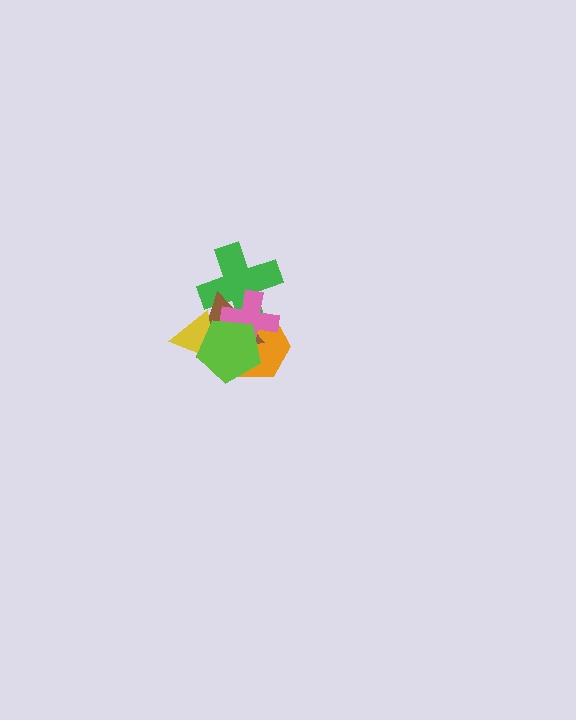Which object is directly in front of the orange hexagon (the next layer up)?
The brown triangle is directly in front of the orange hexagon.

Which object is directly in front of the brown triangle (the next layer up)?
The pink cross is directly in front of the brown triangle.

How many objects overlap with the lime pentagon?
5 objects overlap with the lime pentagon.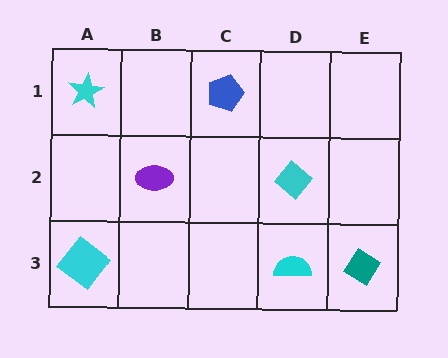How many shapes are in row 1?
2 shapes.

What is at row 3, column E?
A teal diamond.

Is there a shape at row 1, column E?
No, that cell is empty.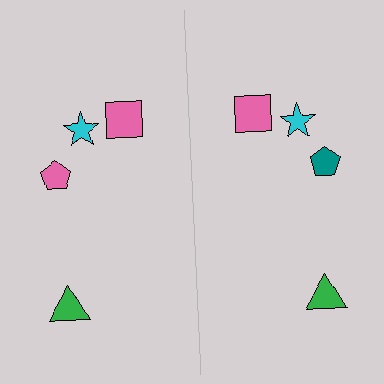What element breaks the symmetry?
The teal pentagon on the right side breaks the symmetry — its mirror counterpart is pink.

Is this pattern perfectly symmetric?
No, the pattern is not perfectly symmetric. The teal pentagon on the right side breaks the symmetry — its mirror counterpart is pink.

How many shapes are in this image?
There are 8 shapes in this image.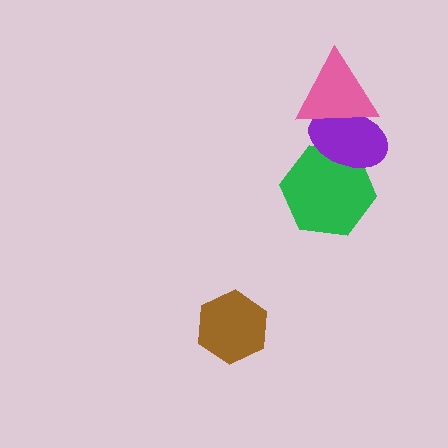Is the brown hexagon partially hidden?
No, no other shape covers it.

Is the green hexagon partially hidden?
Yes, it is partially covered by another shape.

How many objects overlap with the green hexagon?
1 object overlaps with the green hexagon.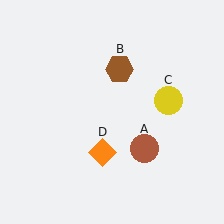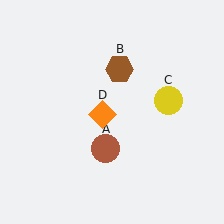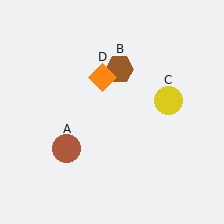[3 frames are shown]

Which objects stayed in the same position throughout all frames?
Brown hexagon (object B) and yellow circle (object C) remained stationary.